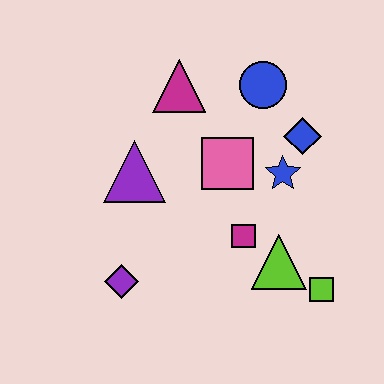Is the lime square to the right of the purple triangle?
Yes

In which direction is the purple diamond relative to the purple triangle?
The purple diamond is below the purple triangle.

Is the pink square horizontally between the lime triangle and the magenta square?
No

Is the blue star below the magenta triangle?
Yes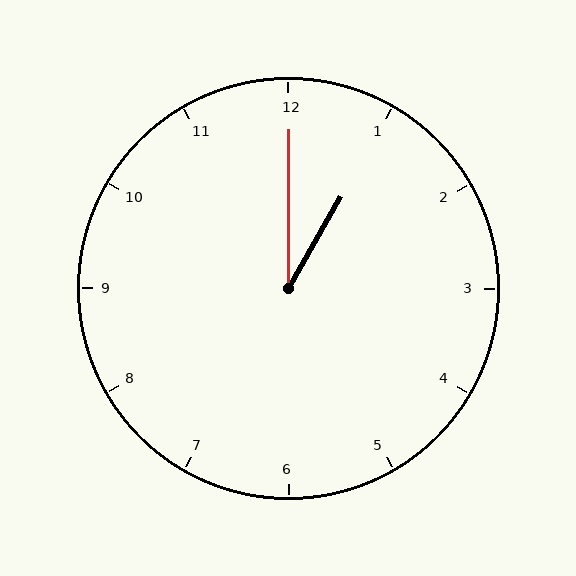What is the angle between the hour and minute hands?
Approximately 30 degrees.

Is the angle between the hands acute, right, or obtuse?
It is acute.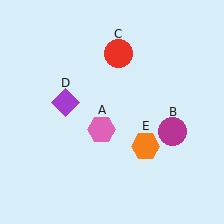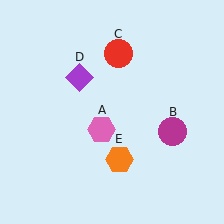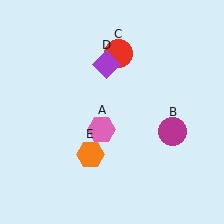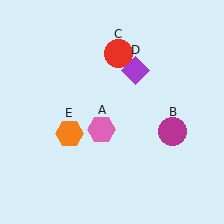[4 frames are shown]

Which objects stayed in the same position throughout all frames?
Pink hexagon (object A) and magenta circle (object B) and red circle (object C) remained stationary.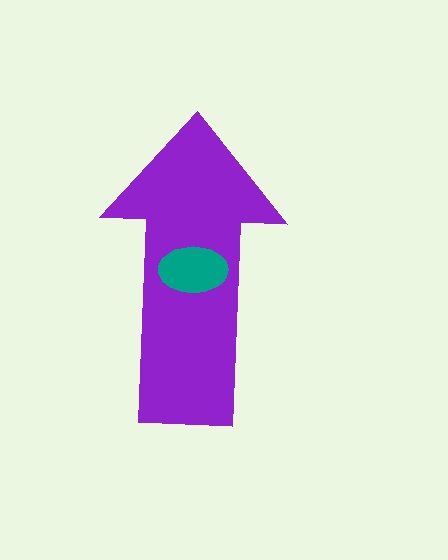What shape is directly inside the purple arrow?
The teal ellipse.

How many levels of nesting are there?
2.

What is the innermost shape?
The teal ellipse.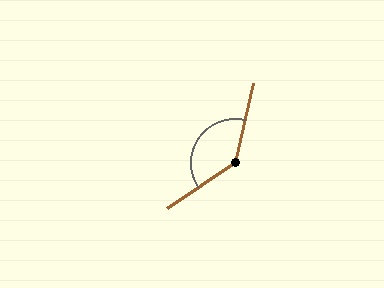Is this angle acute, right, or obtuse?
It is obtuse.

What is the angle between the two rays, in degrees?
Approximately 137 degrees.